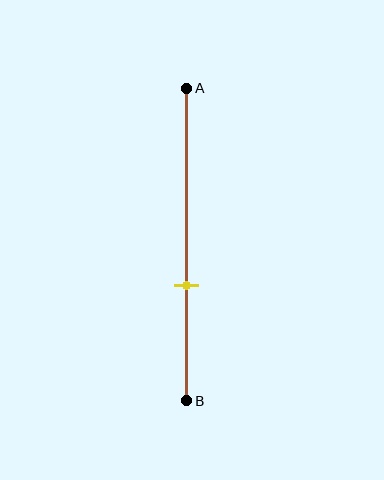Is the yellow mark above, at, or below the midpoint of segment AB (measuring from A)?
The yellow mark is below the midpoint of segment AB.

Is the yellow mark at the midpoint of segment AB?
No, the mark is at about 65% from A, not at the 50% midpoint.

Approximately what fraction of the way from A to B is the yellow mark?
The yellow mark is approximately 65% of the way from A to B.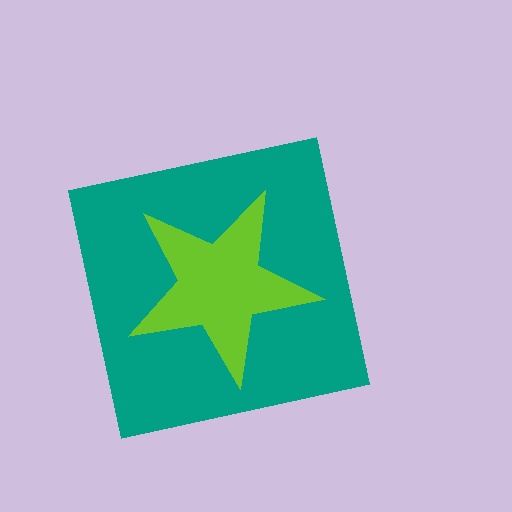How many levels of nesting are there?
2.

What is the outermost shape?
The teal square.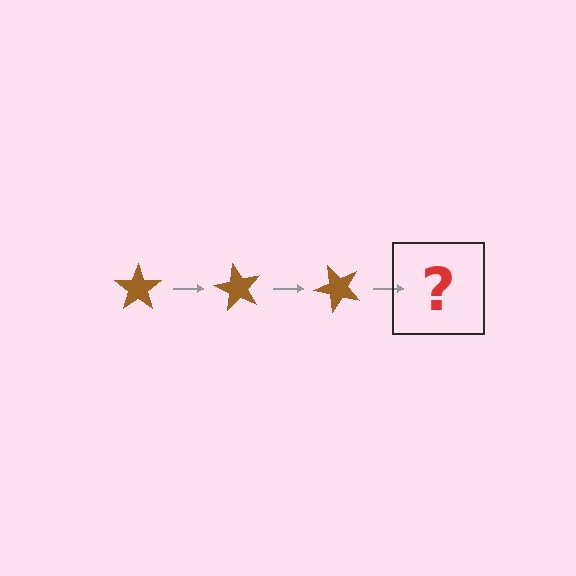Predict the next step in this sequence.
The next step is a brown star rotated 180 degrees.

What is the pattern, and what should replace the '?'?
The pattern is that the star rotates 60 degrees each step. The '?' should be a brown star rotated 180 degrees.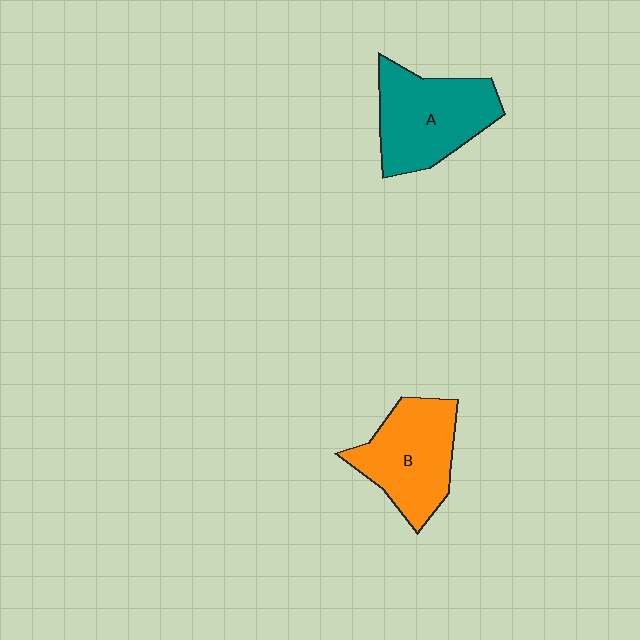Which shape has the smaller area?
Shape B (orange).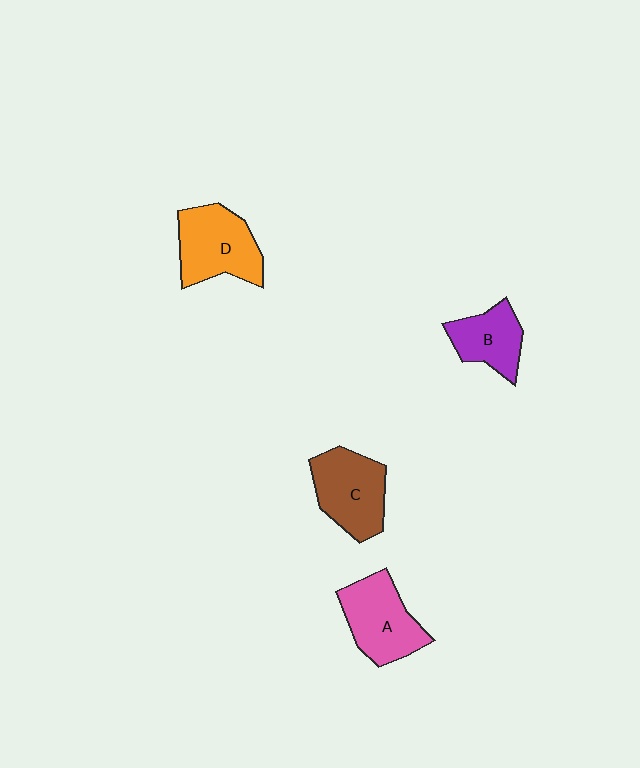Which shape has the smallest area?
Shape B (purple).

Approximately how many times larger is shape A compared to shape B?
Approximately 1.4 times.